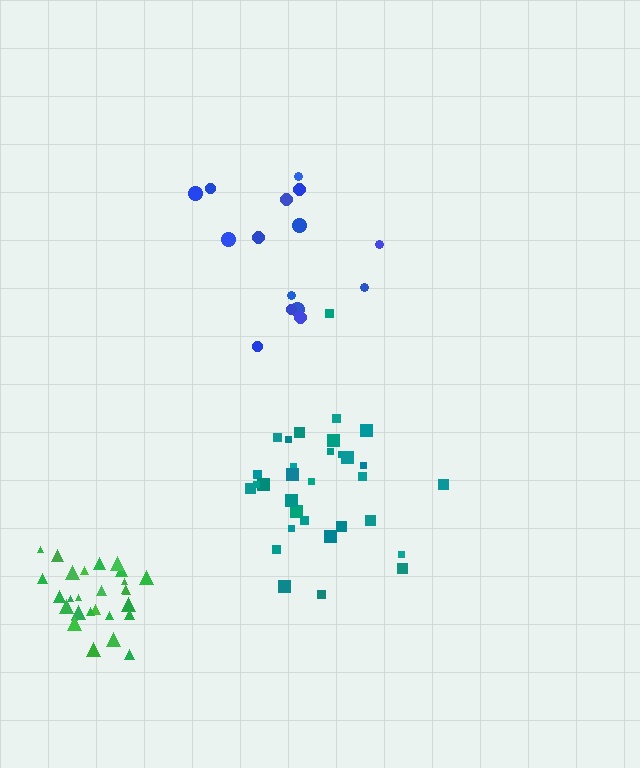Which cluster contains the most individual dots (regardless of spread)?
Teal (32).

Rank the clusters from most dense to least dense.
green, teal, blue.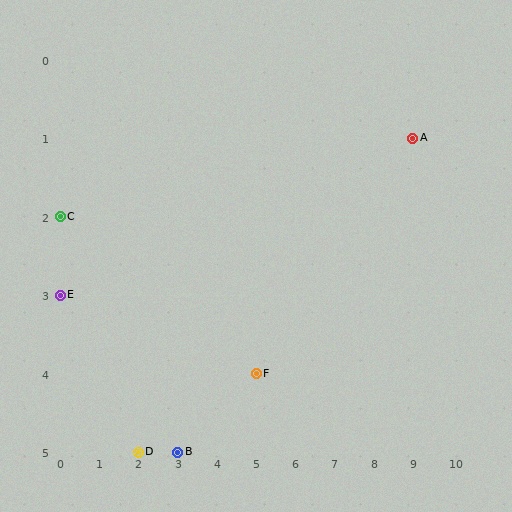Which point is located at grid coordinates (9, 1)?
Point A is at (9, 1).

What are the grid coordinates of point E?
Point E is at grid coordinates (0, 3).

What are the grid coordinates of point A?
Point A is at grid coordinates (9, 1).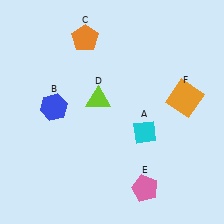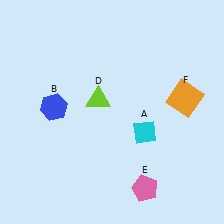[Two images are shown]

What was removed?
The orange pentagon (C) was removed in Image 2.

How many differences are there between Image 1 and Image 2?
There is 1 difference between the two images.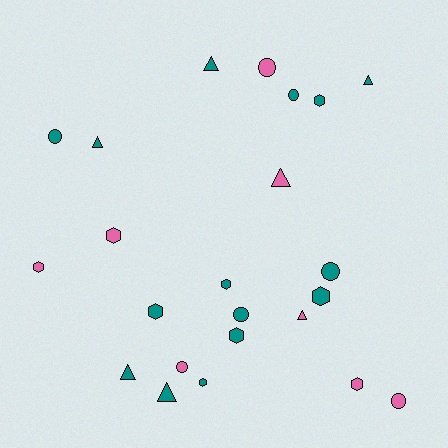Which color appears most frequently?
Teal, with 15 objects.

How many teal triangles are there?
There are 5 teal triangles.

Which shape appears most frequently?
Hexagon, with 9 objects.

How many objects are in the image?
There are 23 objects.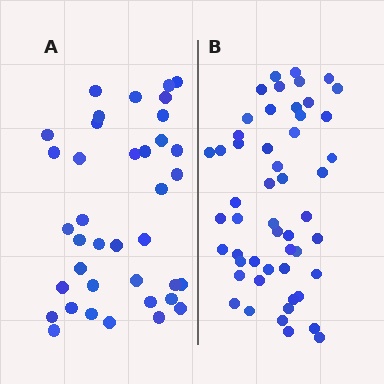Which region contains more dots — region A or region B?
Region B (the right region) has more dots.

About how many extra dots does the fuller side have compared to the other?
Region B has approximately 15 more dots than region A.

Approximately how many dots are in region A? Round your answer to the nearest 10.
About 40 dots. (The exact count is 38, which rounds to 40.)